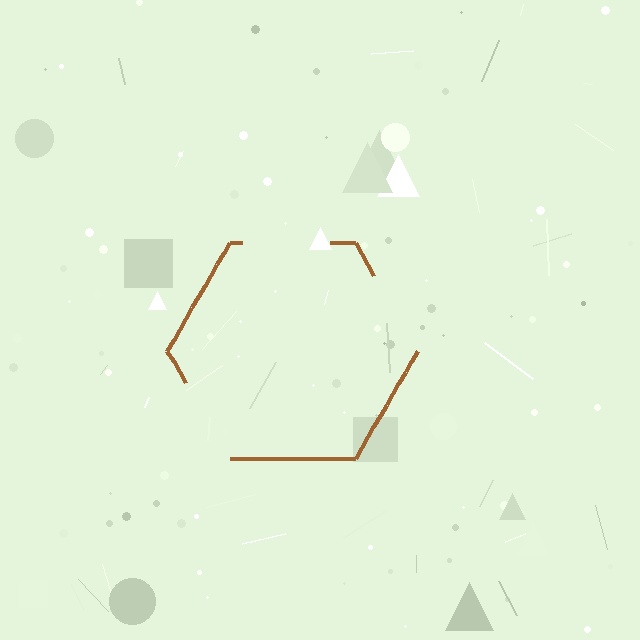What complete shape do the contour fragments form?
The contour fragments form a hexagon.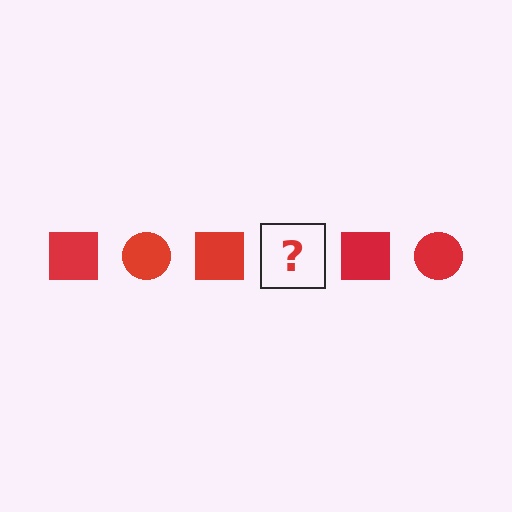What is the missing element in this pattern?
The missing element is a red circle.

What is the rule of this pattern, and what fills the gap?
The rule is that the pattern cycles through square, circle shapes in red. The gap should be filled with a red circle.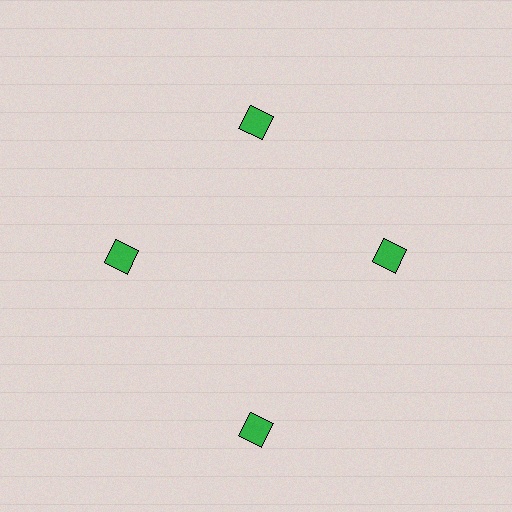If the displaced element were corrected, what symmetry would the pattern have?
It would have 4-fold rotational symmetry — the pattern would map onto itself every 90 degrees.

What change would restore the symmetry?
The symmetry would be restored by moving it inward, back onto the ring so that all 4 diamonds sit at equal angles and equal distance from the center.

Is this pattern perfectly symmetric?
No. The 4 green diamonds are arranged in a ring, but one element near the 6 o'clock position is pushed outward from the center, breaking the 4-fold rotational symmetry.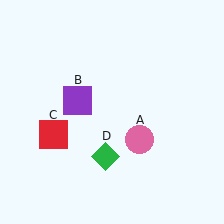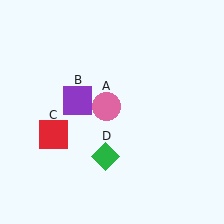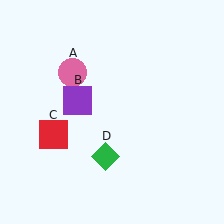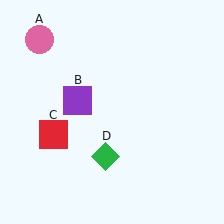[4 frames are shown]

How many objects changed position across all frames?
1 object changed position: pink circle (object A).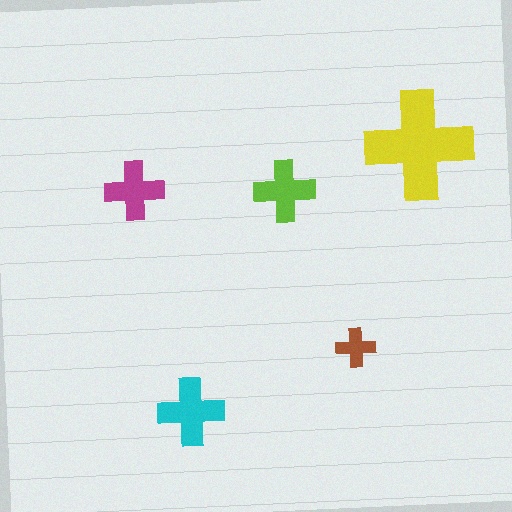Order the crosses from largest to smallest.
the yellow one, the cyan one, the lime one, the magenta one, the brown one.